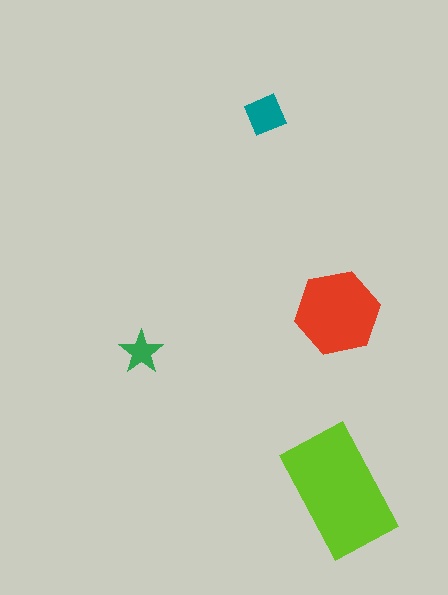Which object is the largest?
The lime rectangle.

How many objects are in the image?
There are 4 objects in the image.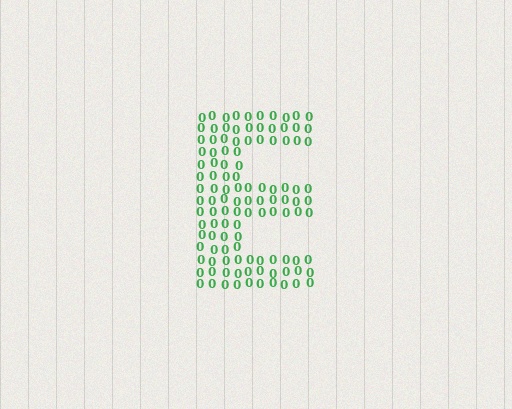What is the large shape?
The large shape is the letter E.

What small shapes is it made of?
It is made of small digit 0's.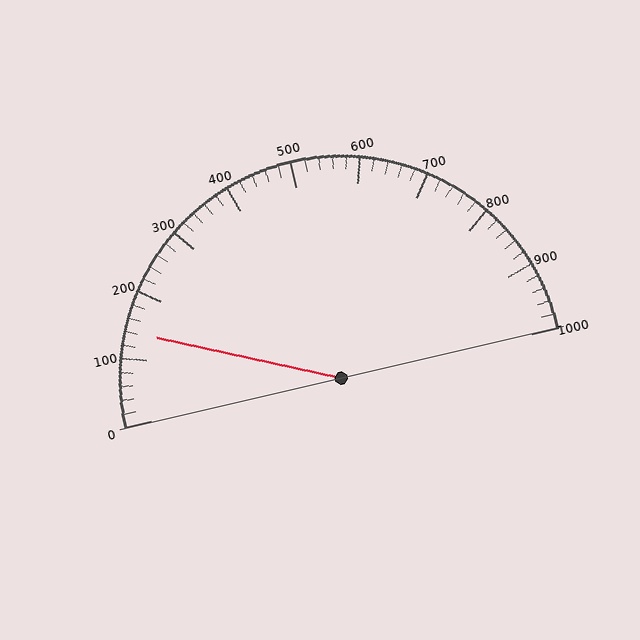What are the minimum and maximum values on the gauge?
The gauge ranges from 0 to 1000.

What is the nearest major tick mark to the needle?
The nearest major tick mark is 100.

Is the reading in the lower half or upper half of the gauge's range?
The reading is in the lower half of the range (0 to 1000).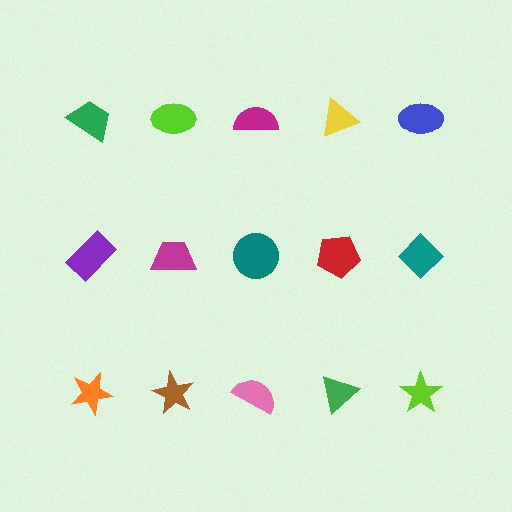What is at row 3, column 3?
A pink semicircle.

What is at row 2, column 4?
A red pentagon.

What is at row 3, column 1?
An orange star.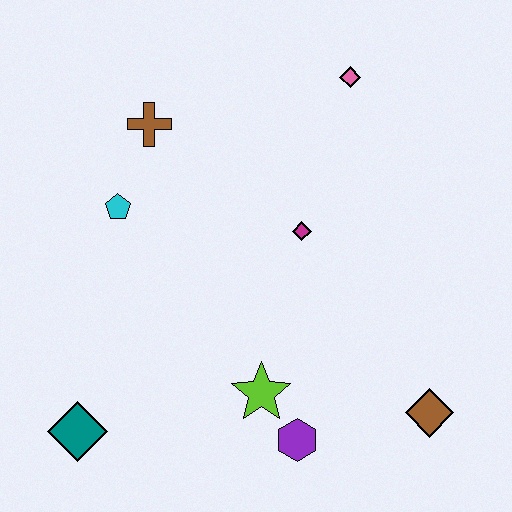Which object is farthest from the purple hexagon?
The pink diamond is farthest from the purple hexagon.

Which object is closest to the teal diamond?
The lime star is closest to the teal diamond.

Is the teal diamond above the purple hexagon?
Yes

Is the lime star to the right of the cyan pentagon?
Yes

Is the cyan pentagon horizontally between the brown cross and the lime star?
No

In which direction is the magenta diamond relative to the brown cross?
The magenta diamond is to the right of the brown cross.